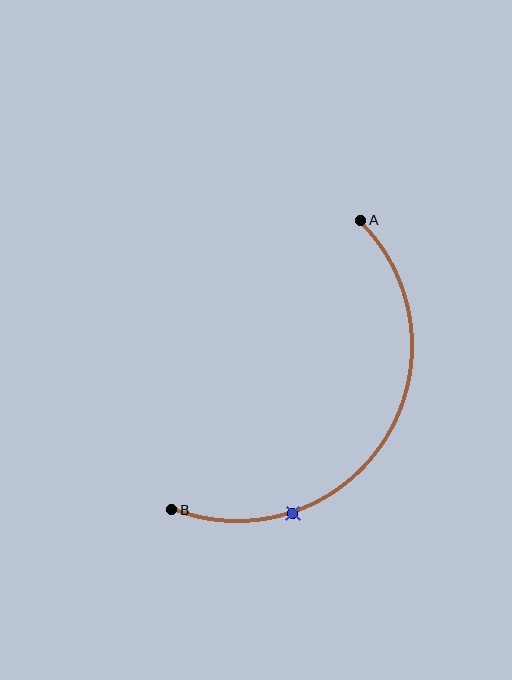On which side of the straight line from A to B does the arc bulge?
The arc bulges to the right of the straight line connecting A and B.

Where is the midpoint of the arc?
The arc midpoint is the point on the curve farthest from the straight line joining A and B. It sits to the right of that line.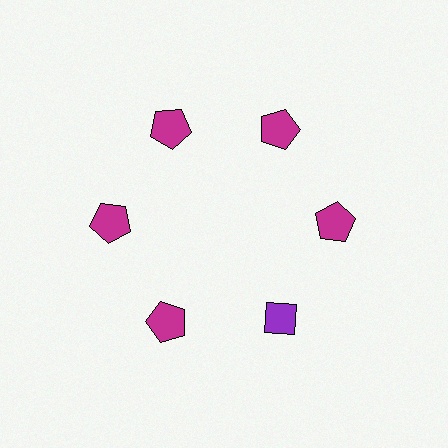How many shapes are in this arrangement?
There are 6 shapes arranged in a ring pattern.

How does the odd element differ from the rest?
It differs in both color (purple instead of magenta) and shape (diamond instead of pentagon).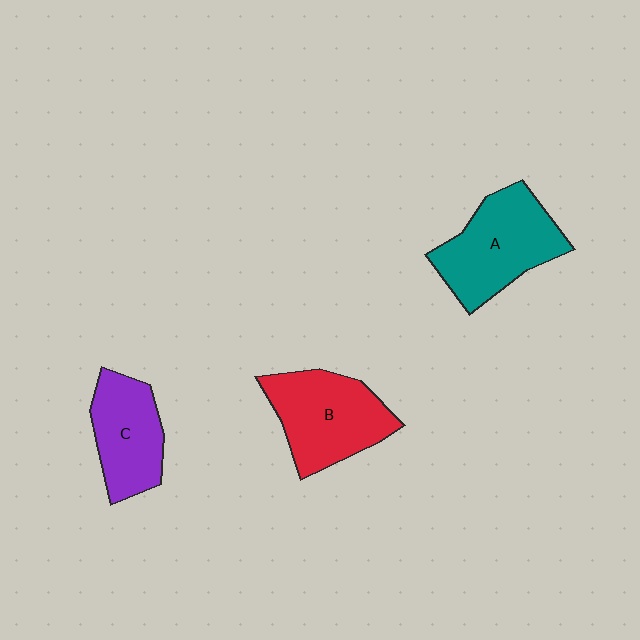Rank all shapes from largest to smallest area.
From largest to smallest: A (teal), B (red), C (purple).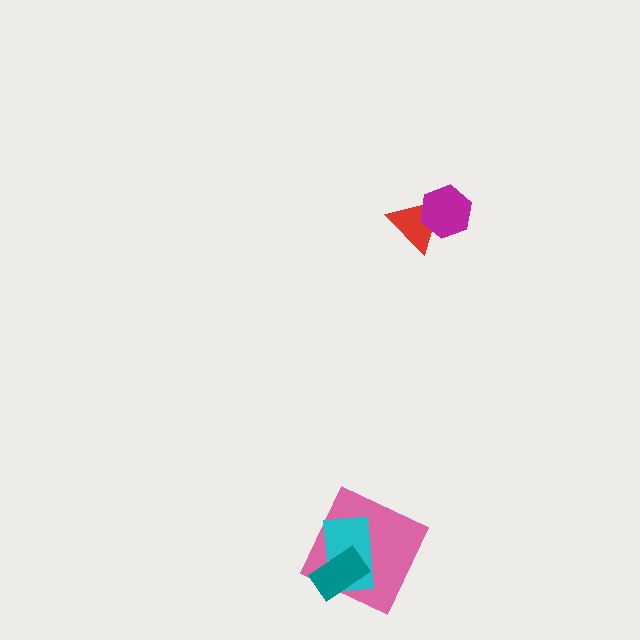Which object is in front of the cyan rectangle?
The teal rectangle is in front of the cyan rectangle.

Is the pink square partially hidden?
Yes, it is partially covered by another shape.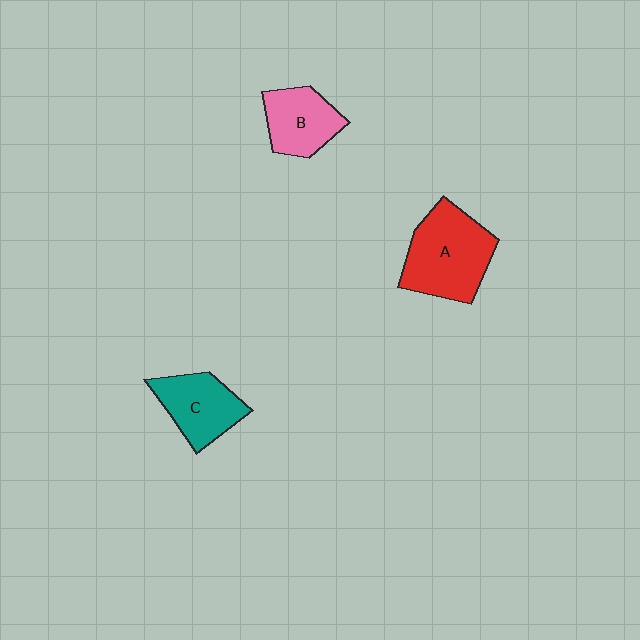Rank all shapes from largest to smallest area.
From largest to smallest: A (red), C (teal), B (pink).